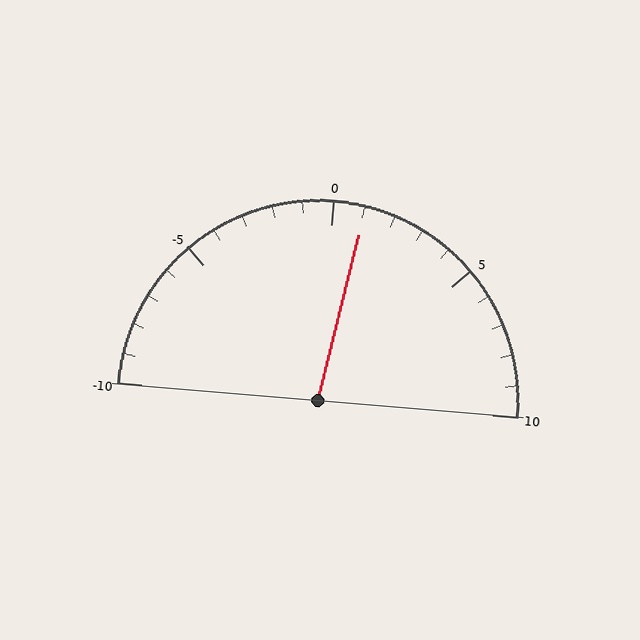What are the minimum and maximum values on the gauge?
The gauge ranges from -10 to 10.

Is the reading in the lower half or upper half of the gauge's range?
The reading is in the upper half of the range (-10 to 10).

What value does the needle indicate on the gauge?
The needle indicates approximately 1.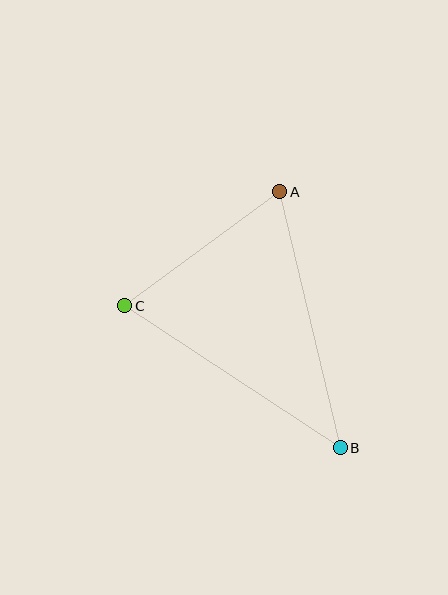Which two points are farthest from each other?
Points A and B are farthest from each other.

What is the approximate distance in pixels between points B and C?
The distance between B and C is approximately 258 pixels.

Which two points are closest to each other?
Points A and C are closest to each other.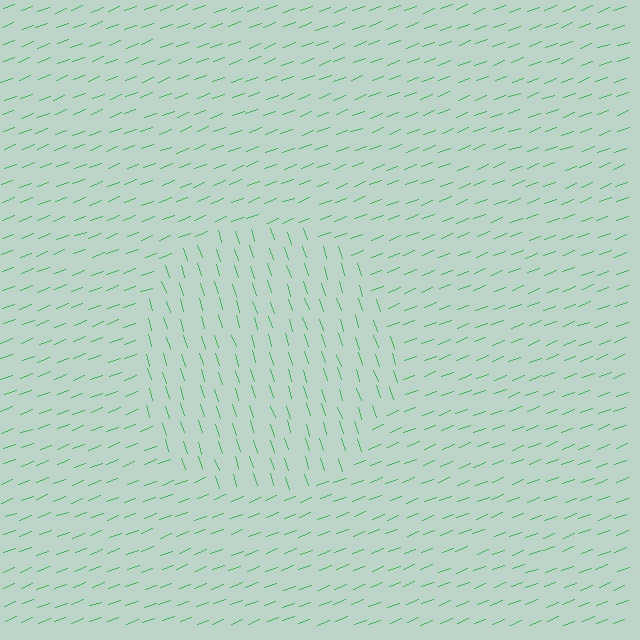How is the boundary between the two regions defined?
The boundary is defined purely by a change in line orientation (approximately 87 degrees difference). All lines are the same color and thickness.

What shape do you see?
I see a circle.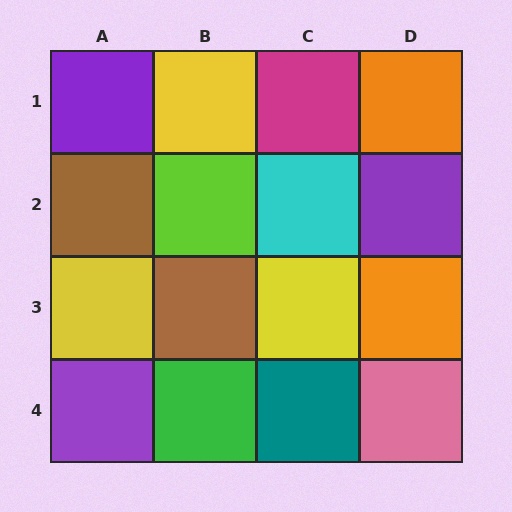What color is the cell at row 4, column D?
Pink.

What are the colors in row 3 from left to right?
Yellow, brown, yellow, orange.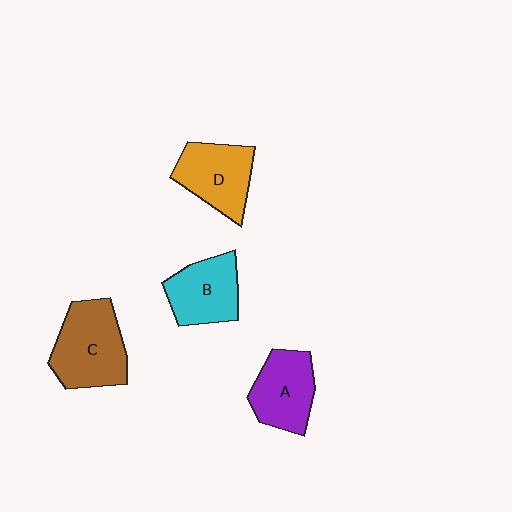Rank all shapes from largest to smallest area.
From largest to smallest: C (brown), D (orange), A (purple), B (cyan).